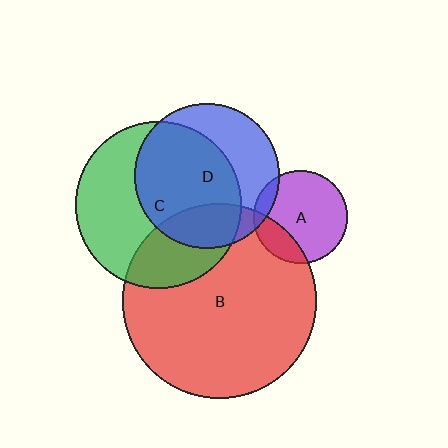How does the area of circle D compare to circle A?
Approximately 2.4 times.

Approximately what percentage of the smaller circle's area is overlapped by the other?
Approximately 20%.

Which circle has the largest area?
Circle B (red).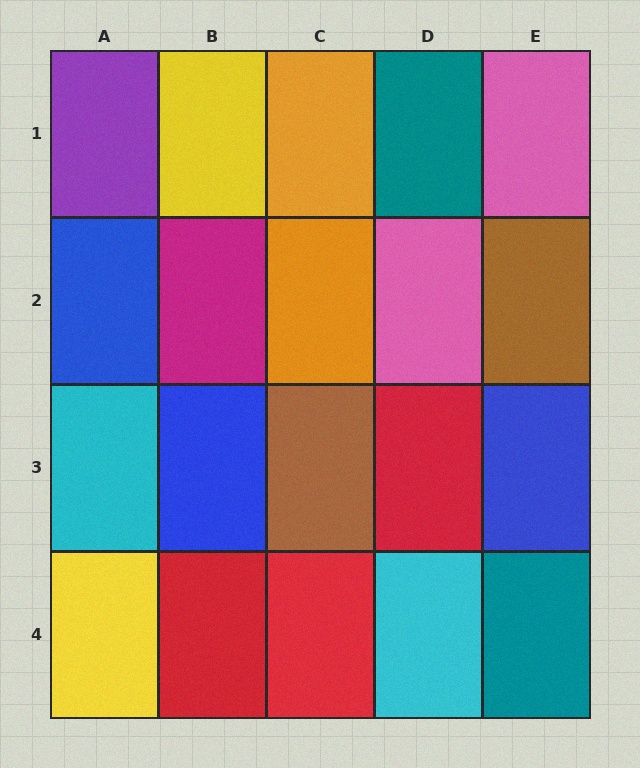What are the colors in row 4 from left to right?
Yellow, red, red, cyan, teal.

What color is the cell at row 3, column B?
Blue.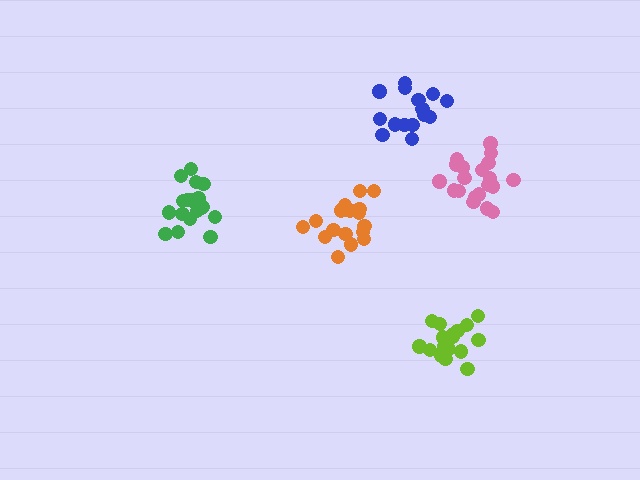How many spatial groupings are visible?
There are 5 spatial groupings.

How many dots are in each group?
Group 1: 20 dots, Group 2: 18 dots, Group 3: 15 dots, Group 4: 20 dots, Group 5: 17 dots (90 total).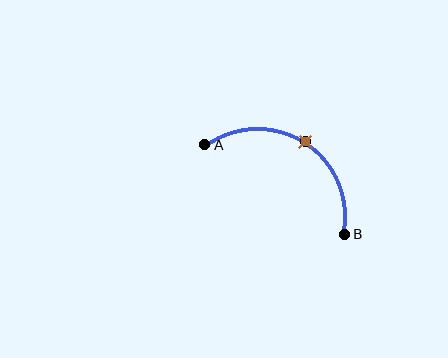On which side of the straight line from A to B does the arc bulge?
The arc bulges above the straight line connecting A and B.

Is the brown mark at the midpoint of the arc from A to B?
Yes. The brown mark lies on the arc at equal arc-length from both A and B — it is the arc midpoint.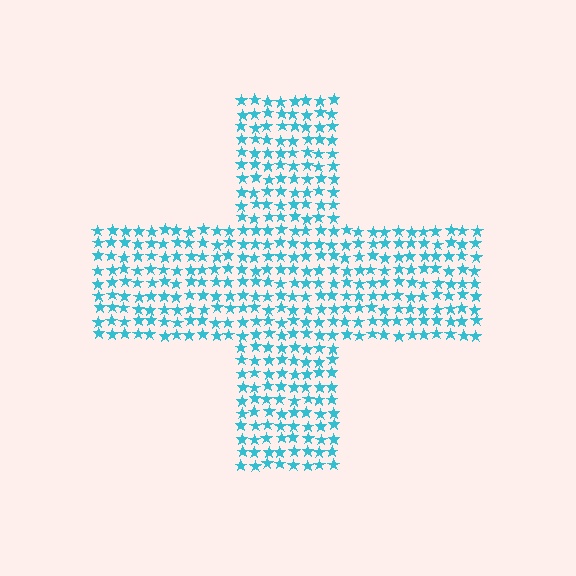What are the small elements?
The small elements are stars.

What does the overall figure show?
The overall figure shows a cross.